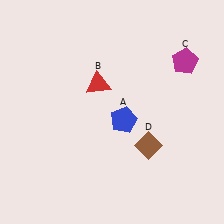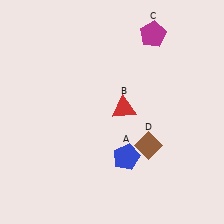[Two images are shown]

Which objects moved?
The objects that moved are: the blue pentagon (A), the red triangle (B), the magenta pentagon (C).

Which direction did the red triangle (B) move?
The red triangle (B) moved right.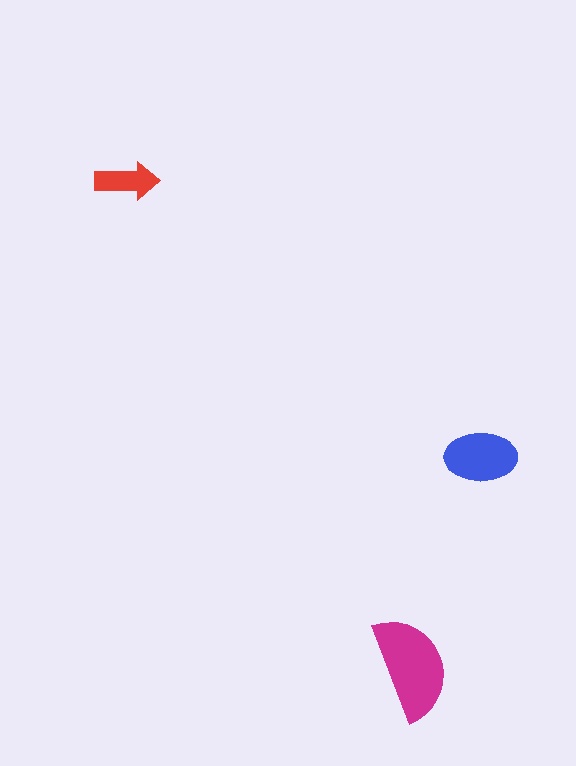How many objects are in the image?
There are 3 objects in the image.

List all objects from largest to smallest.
The magenta semicircle, the blue ellipse, the red arrow.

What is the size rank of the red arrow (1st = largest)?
3rd.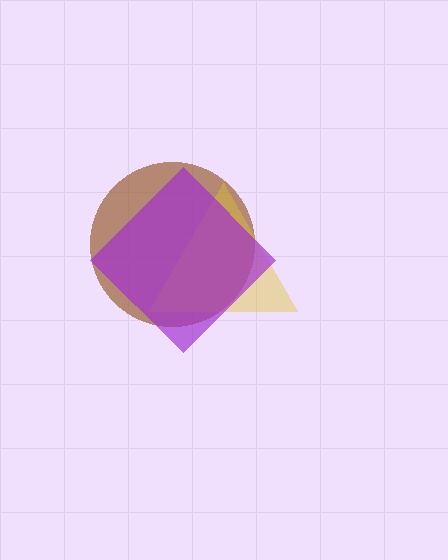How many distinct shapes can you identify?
There are 3 distinct shapes: a brown circle, a yellow triangle, a purple diamond.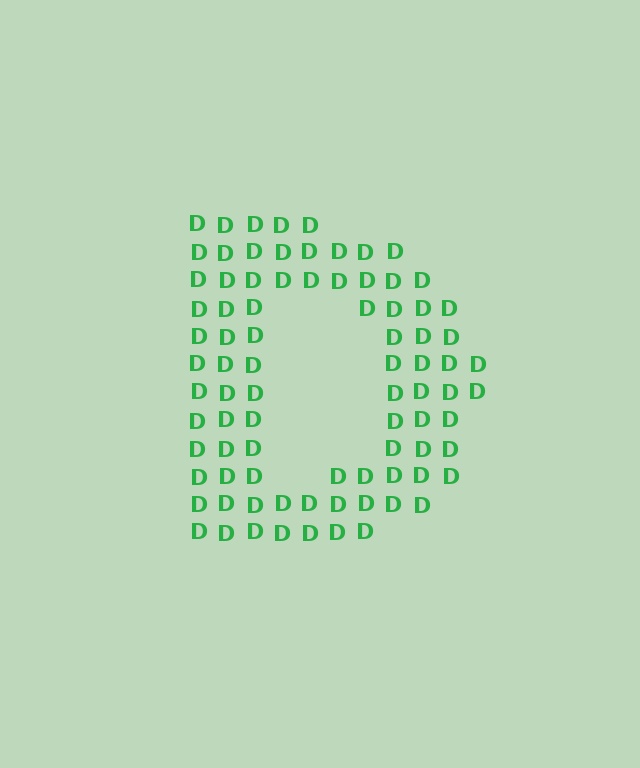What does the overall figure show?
The overall figure shows the letter D.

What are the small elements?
The small elements are letter D's.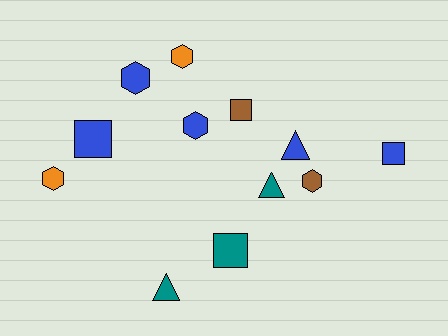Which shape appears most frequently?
Hexagon, with 5 objects.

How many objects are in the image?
There are 12 objects.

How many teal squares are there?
There is 1 teal square.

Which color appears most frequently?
Blue, with 5 objects.